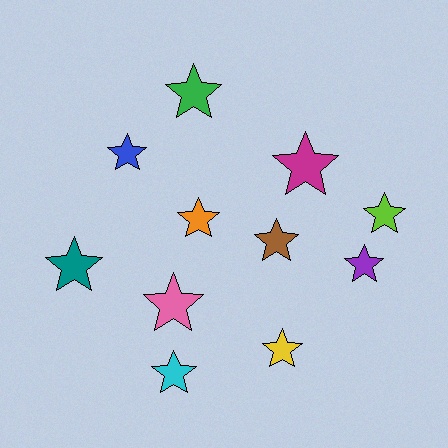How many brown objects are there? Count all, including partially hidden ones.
There is 1 brown object.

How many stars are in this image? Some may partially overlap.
There are 11 stars.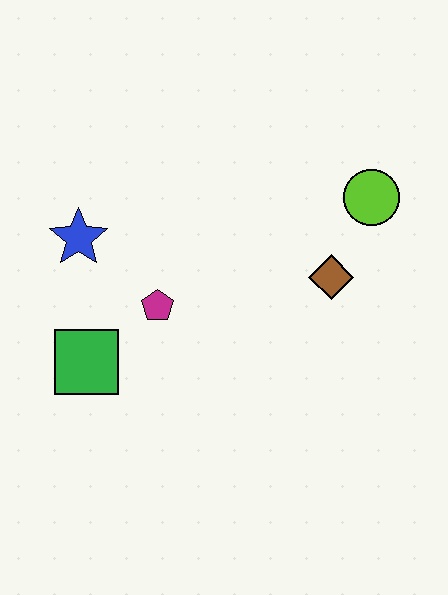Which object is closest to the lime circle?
The brown diamond is closest to the lime circle.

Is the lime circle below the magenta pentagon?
No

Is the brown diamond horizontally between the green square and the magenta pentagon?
No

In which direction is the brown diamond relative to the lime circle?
The brown diamond is below the lime circle.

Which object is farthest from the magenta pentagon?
The lime circle is farthest from the magenta pentagon.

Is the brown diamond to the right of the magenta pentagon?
Yes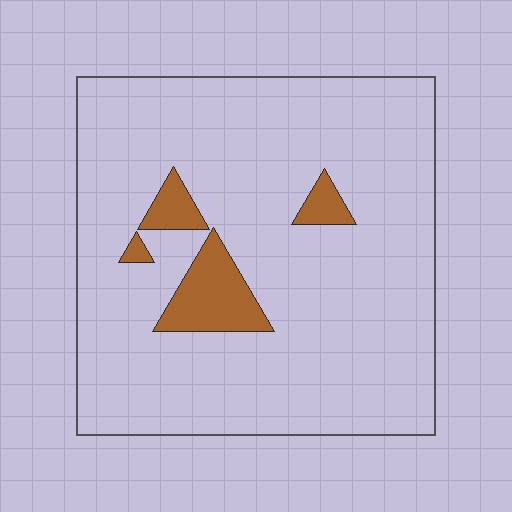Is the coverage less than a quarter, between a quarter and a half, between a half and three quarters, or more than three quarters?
Less than a quarter.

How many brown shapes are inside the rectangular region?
4.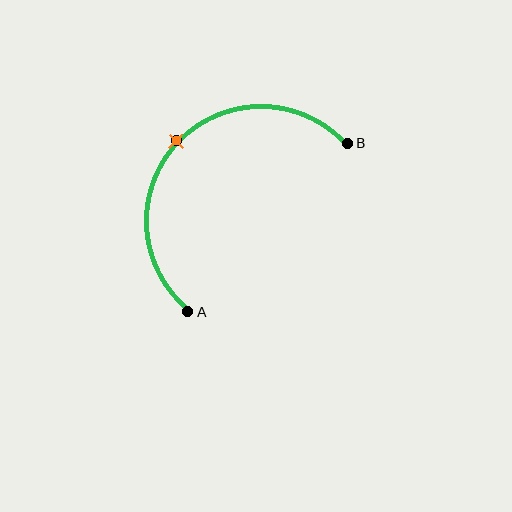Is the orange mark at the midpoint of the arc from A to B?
Yes. The orange mark lies on the arc at equal arc-length from both A and B — it is the arc midpoint.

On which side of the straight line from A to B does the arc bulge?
The arc bulges above and to the left of the straight line connecting A and B.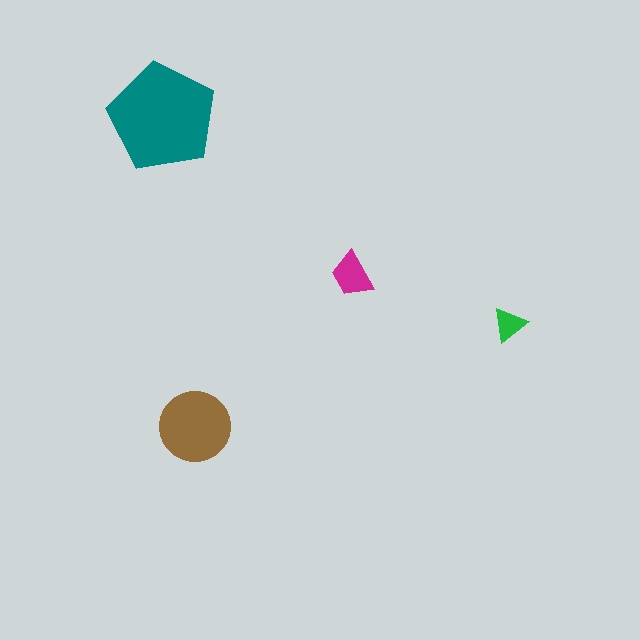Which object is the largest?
The teal pentagon.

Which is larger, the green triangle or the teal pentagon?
The teal pentagon.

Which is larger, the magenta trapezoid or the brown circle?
The brown circle.